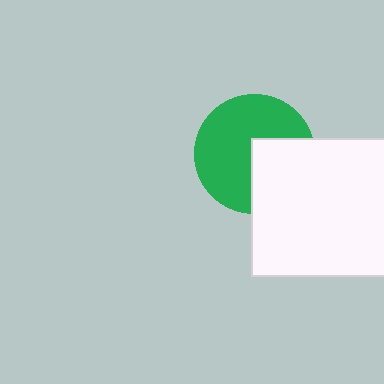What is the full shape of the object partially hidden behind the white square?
The partially hidden object is a green circle.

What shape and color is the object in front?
The object in front is a white square.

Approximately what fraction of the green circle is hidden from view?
Roughly 36% of the green circle is hidden behind the white square.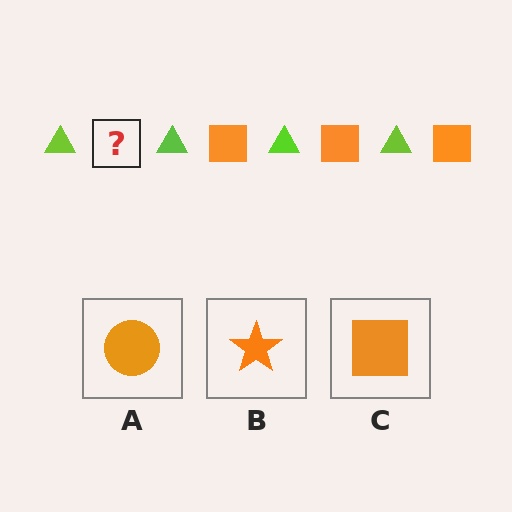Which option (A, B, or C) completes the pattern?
C.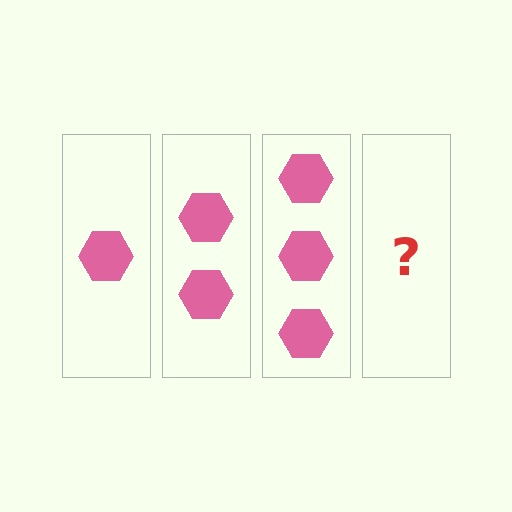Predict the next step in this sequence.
The next step is 4 hexagons.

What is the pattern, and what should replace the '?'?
The pattern is that each step adds one more hexagon. The '?' should be 4 hexagons.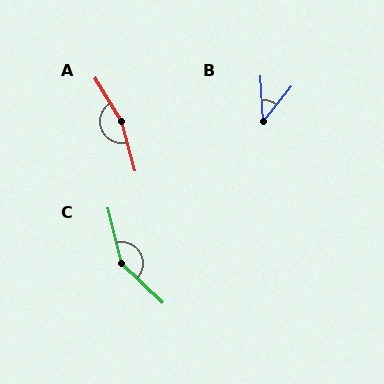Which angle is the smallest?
B, at approximately 42 degrees.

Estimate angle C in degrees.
Approximately 147 degrees.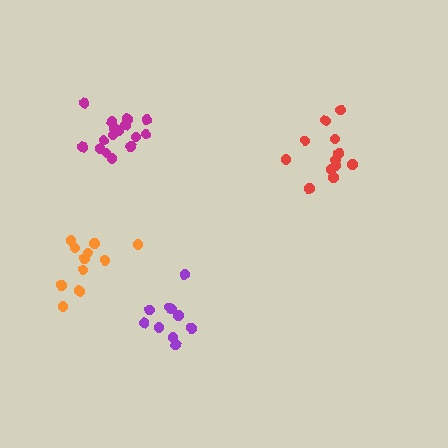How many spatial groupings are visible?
There are 4 spatial groupings.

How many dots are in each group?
Group 1: 10 dots, Group 2: 11 dots, Group 3: 12 dots, Group 4: 16 dots (49 total).